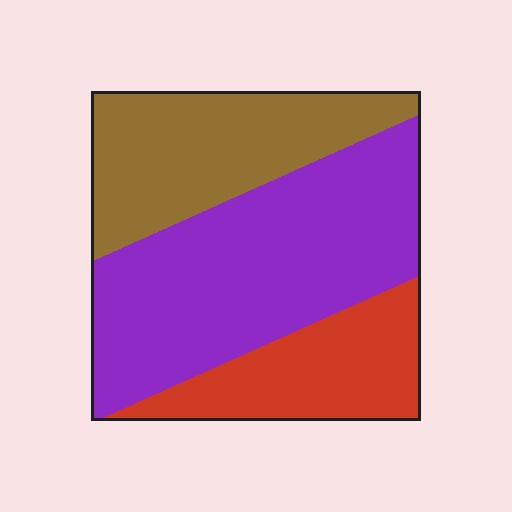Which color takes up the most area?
Purple, at roughly 50%.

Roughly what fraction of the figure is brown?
Brown takes up about one third (1/3) of the figure.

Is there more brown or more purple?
Purple.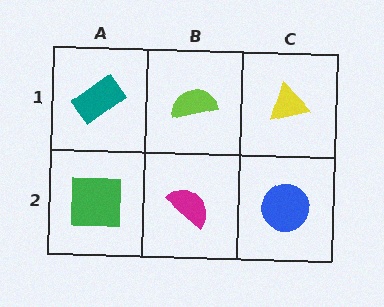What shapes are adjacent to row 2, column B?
A lime semicircle (row 1, column B), a green square (row 2, column A), a blue circle (row 2, column C).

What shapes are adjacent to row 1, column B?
A magenta semicircle (row 2, column B), a teal rectangle (row 1, column A), a yellow triangle (row 1, column C).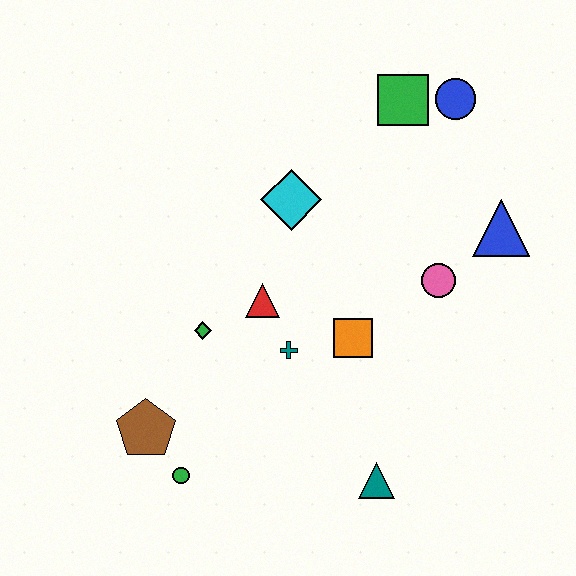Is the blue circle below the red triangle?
No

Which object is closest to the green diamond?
The red triangle is closest to the green diamond.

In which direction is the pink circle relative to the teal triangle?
The pink circle is above the teal triangle.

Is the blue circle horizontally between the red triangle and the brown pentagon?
No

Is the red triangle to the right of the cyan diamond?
No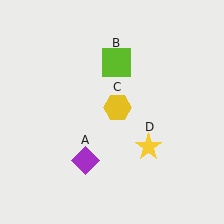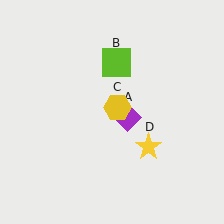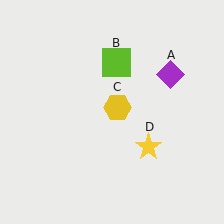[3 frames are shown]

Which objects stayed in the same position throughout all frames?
Lime square (object B) and yellow hexagon (object C) and yellow star (object D) remained stationary.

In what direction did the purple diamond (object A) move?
The purple diamond (object A) moved up and to the right.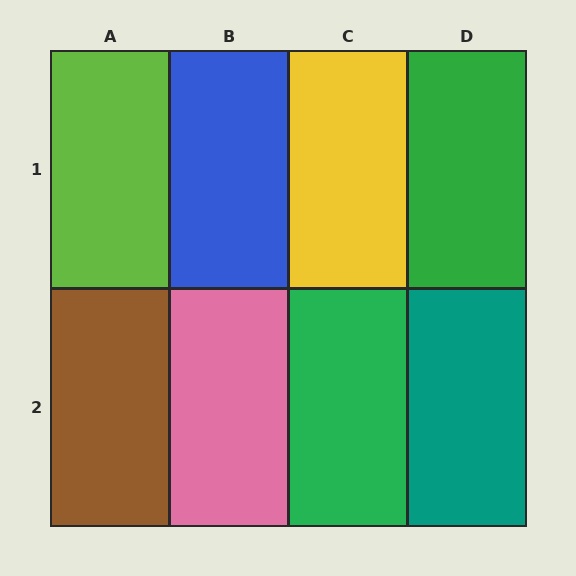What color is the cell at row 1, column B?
Blue.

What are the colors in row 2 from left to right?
Brown, pink, green, teal.